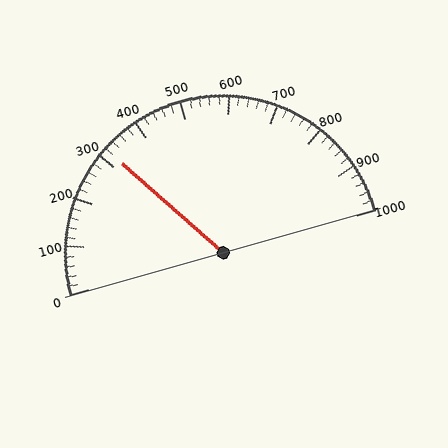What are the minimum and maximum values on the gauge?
The gauge ranges from 0 to 1000.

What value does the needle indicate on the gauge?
The needle indicates approximately 320.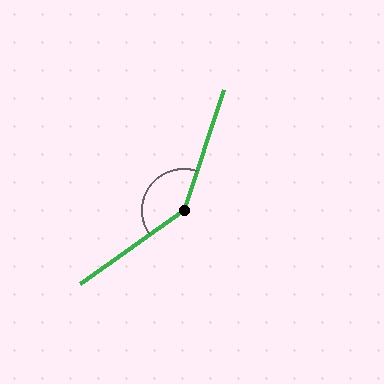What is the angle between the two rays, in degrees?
Approximately 144 degrees.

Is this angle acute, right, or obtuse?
It is obtuse.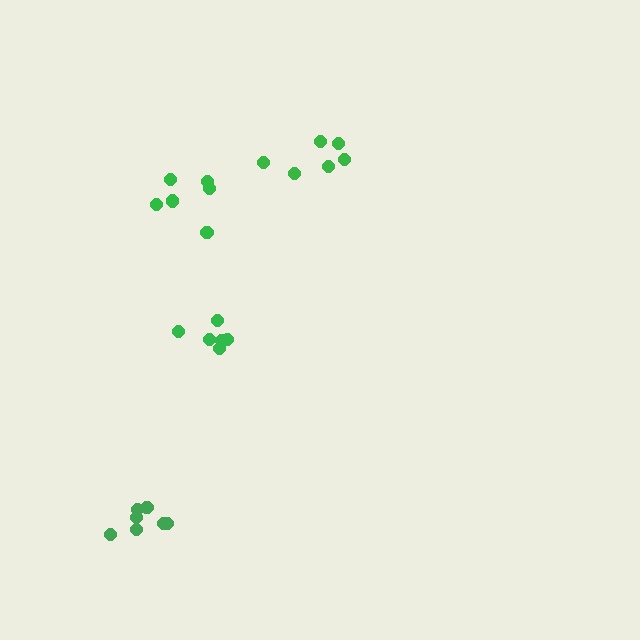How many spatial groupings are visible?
There are 4 spatial groupings.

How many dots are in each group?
Group 1: 6 dots, Group 2: 6 dots, Group 3: 6 dots, Group 4: 8 dots (26 total).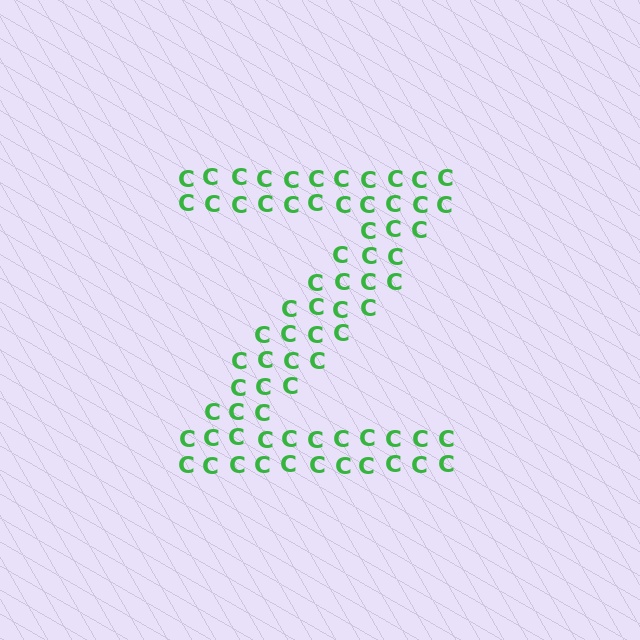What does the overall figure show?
The overall figure shows the letter Z.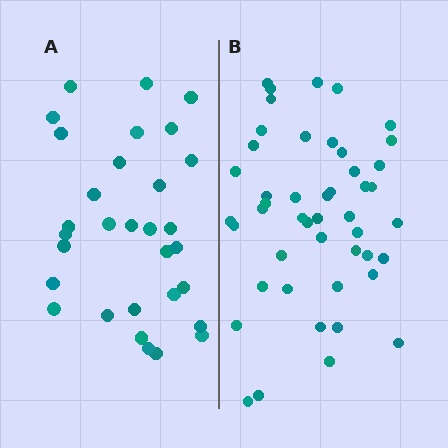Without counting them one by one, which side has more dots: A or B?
Region B (the right region) has more dots.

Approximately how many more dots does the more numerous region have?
Region B has approximately 15 more dots than region A.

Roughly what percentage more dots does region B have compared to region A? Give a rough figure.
About 50% more.